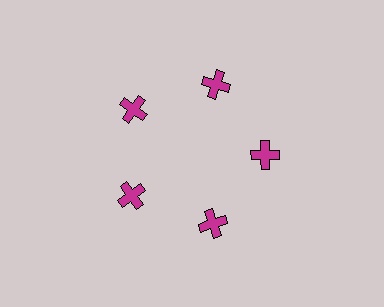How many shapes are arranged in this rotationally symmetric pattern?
There are 5 shapes, arranged in 5 groups of 1.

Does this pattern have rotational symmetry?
Yes, this pattern has 5-fold rotational symmetry. It looks the same after rotating 72 degrees around the center.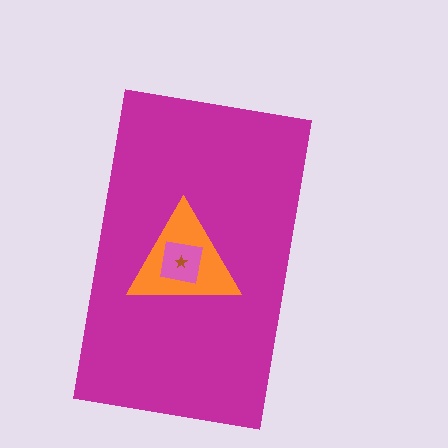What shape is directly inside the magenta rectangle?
The orange triangle.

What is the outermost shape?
The magenta rectangle.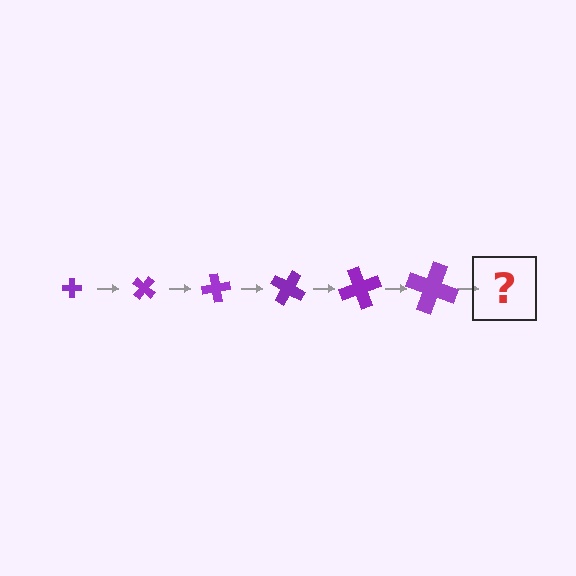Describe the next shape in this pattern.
It should be a cross, larger than the previous one and rotated 240 degrees from the start.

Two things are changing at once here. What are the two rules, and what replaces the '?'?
The two rules are that the cross grows larger each step and it rotates 40 degrees each step. The '?' should be a cross, larger than the previous one and rotated 240 degrees from the start.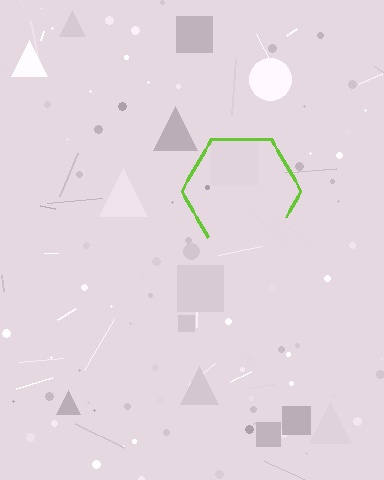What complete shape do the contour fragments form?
The contour fragments form a hexagon.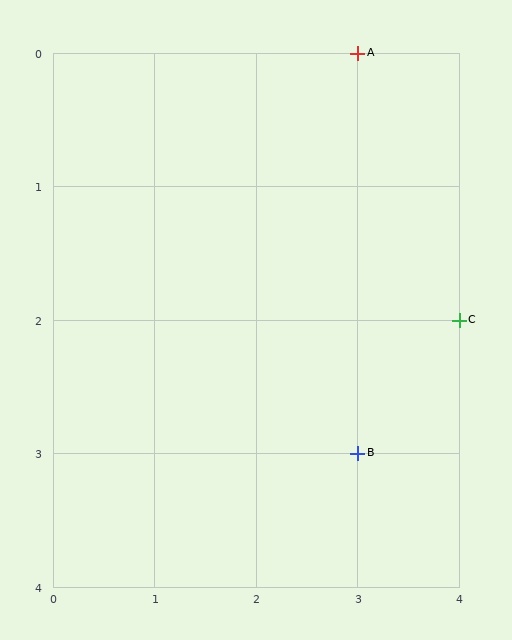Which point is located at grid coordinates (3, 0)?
Point A is at (3, 0).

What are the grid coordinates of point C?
Point C is at grid coordinates (4, 2).